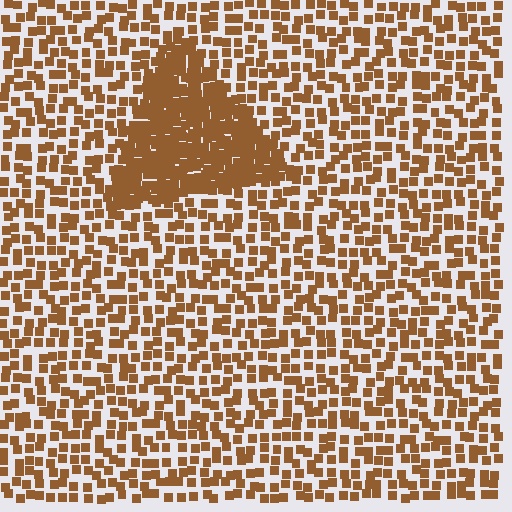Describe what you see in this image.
The image contains small brown elements arranged at two different densities. A triangle-shaped region is visible where the elements are more densely packed than the surrounding area.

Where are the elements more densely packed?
The elements are more densely packed inside the triangle boundary.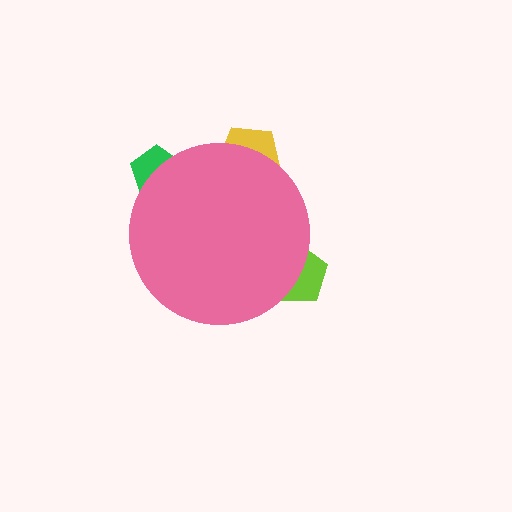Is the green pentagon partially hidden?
Yes, the green pentagon is partially hidden behind the pink circle.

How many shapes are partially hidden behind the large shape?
3 shapes are partially hidden.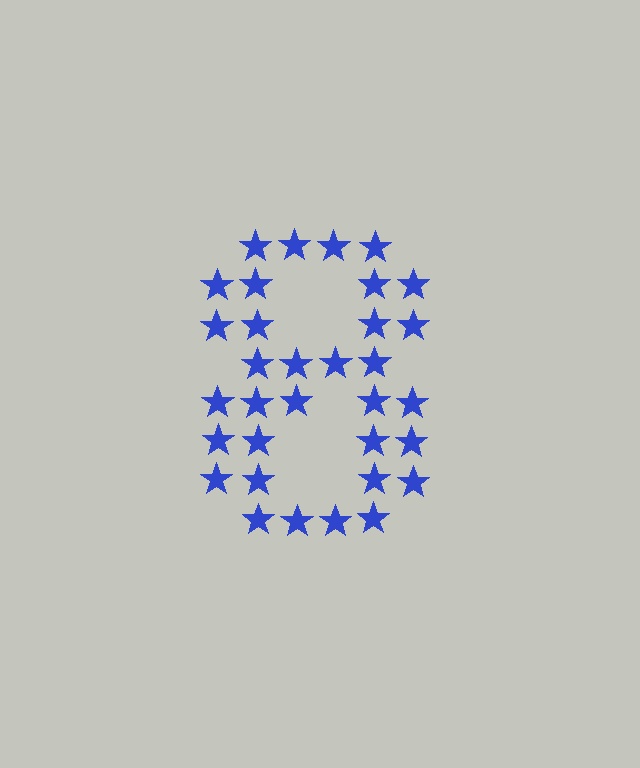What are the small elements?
The small elements are stars.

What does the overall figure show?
The overall figure shows the digit 8.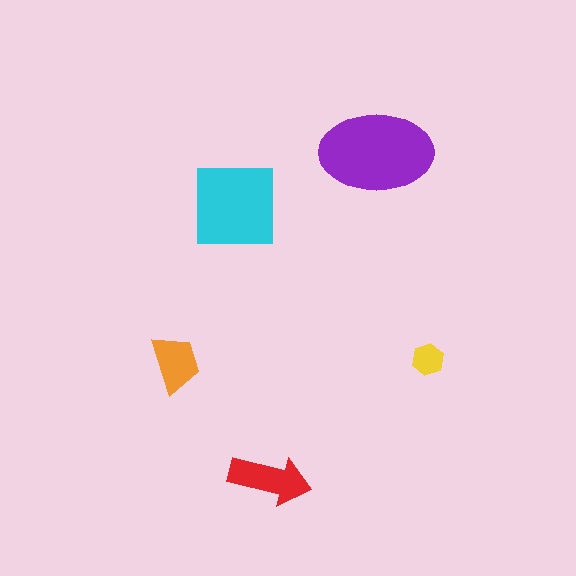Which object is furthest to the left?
The orange trapezoid is leftmost.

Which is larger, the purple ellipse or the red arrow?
The purple ellipse.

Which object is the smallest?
The yellow hexagon.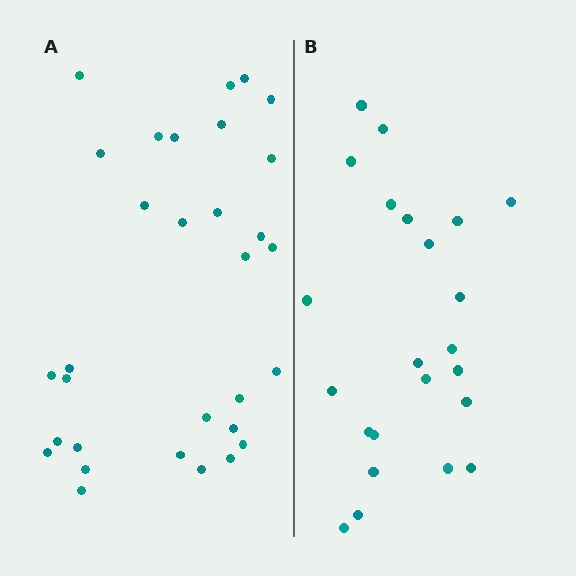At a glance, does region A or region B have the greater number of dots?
Region A (the left region) has more dots.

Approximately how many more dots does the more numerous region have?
Region A has roughly 8 or so more dots than region B.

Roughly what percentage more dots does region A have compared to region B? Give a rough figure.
About 35% more.